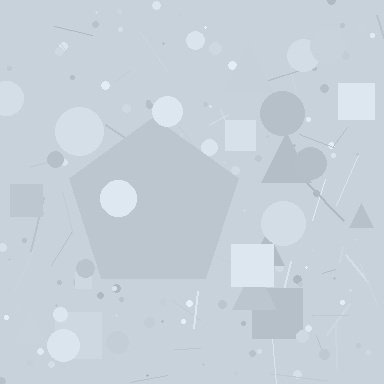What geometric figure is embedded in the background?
A pentagon is embedded in the background.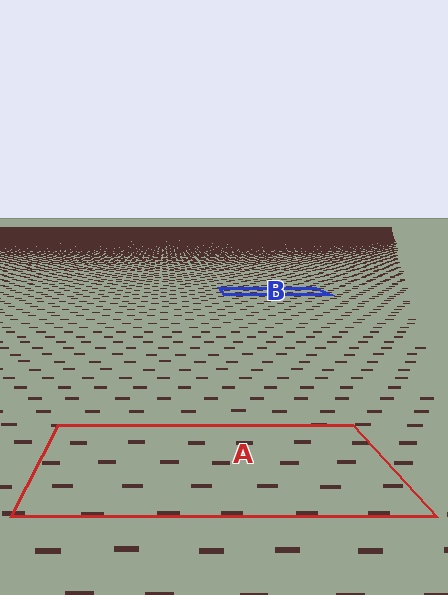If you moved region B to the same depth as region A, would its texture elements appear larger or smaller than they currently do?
They would appear larger. At a closer depth, the same texture elements are projected at a bigger on-screen size.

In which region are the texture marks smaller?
The texture marks are smaller in region B, because it is farther away.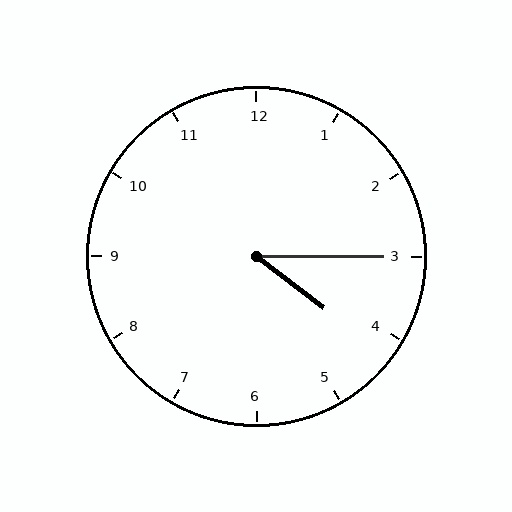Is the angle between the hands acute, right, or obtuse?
It is acute.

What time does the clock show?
4:15.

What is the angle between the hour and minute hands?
Approximately 38 degrees.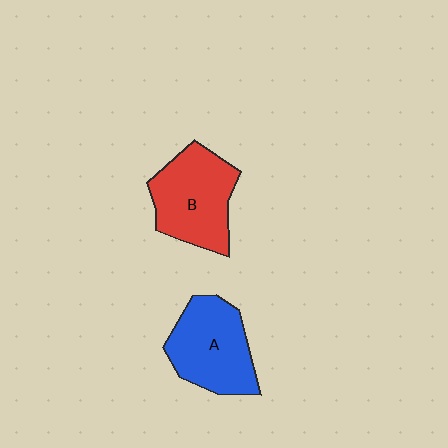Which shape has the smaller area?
Shape A (blue).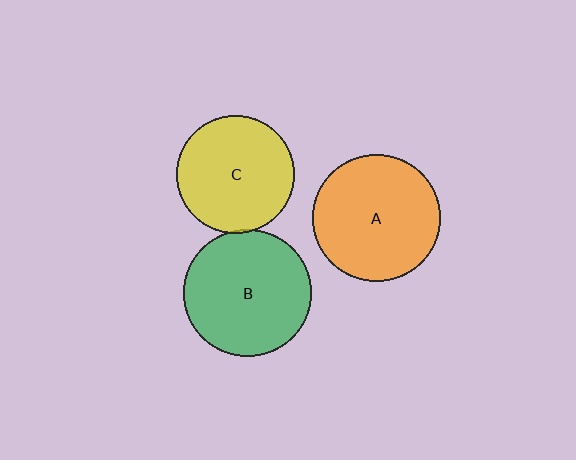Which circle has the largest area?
Circle A (orange).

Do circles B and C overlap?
Yes.